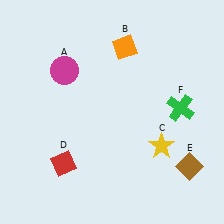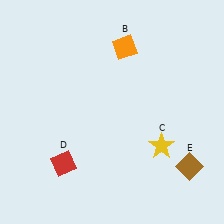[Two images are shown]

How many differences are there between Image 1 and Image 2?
There are 2 differences between the two images.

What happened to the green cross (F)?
The green cross (F) was removed in Image 2. It was in the top-right area of Image 1.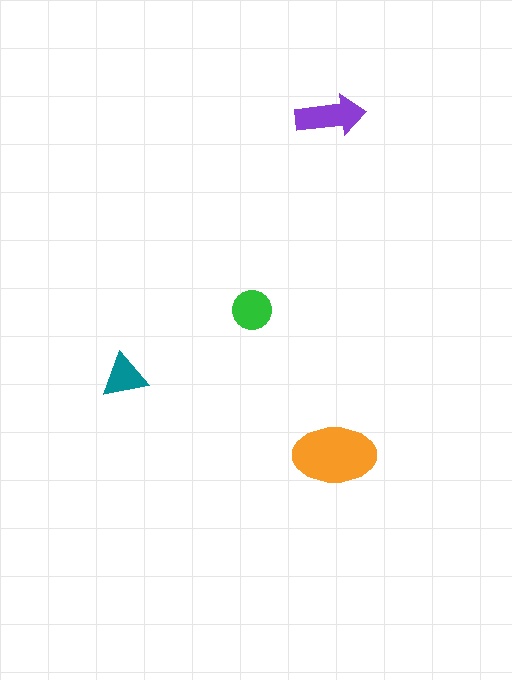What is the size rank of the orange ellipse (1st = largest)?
1st.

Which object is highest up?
The purple arrow is topmost.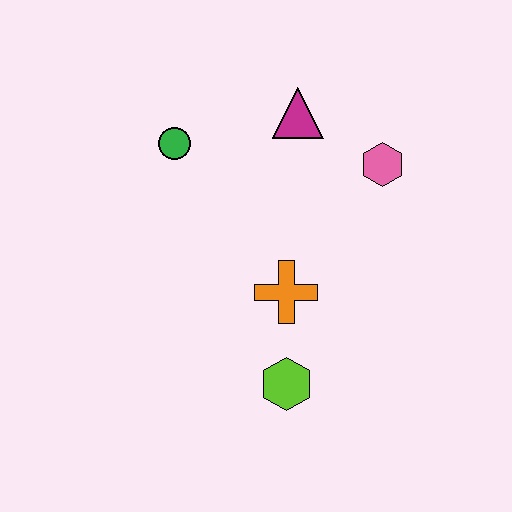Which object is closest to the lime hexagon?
The orange cross is closest to the lime hexagon.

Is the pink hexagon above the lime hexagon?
Yes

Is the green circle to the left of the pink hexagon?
Yes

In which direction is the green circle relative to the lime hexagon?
The green circle is above the lime hexagon.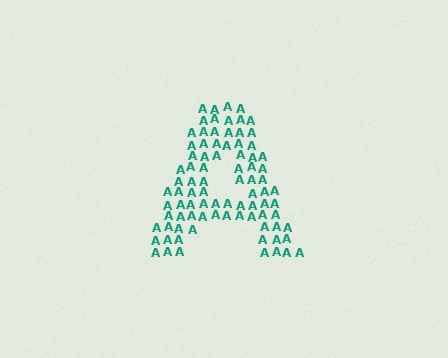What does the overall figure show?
The overall figure shows the letter A.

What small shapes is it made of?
It is made of small letter A's.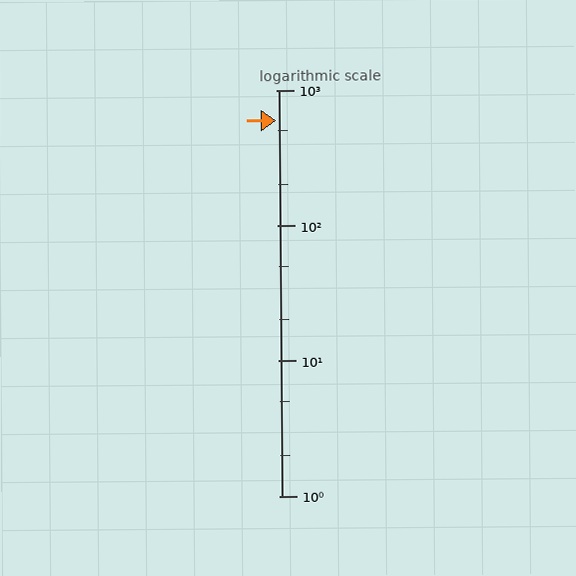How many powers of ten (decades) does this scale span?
The scale spans 3 decades, from 1 to 1000.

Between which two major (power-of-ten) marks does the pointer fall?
The pointer is between 100 and 1000.